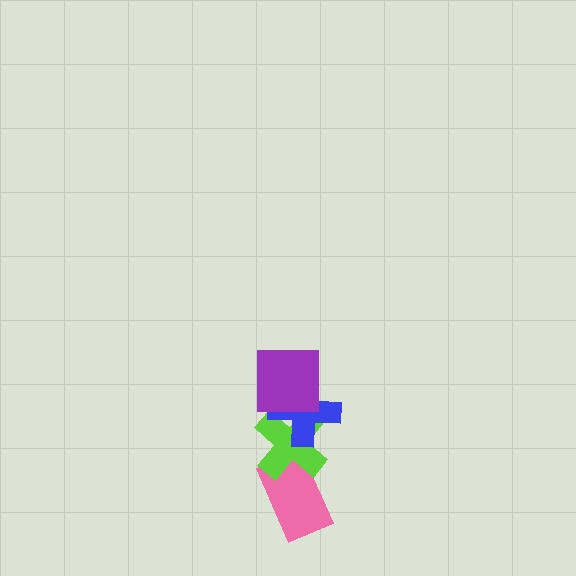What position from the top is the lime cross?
The lime cross is 3rd from the top.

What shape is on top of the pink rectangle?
The lime cross is on top of the pink rectangle.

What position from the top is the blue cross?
The blue cross is 2nd from the top.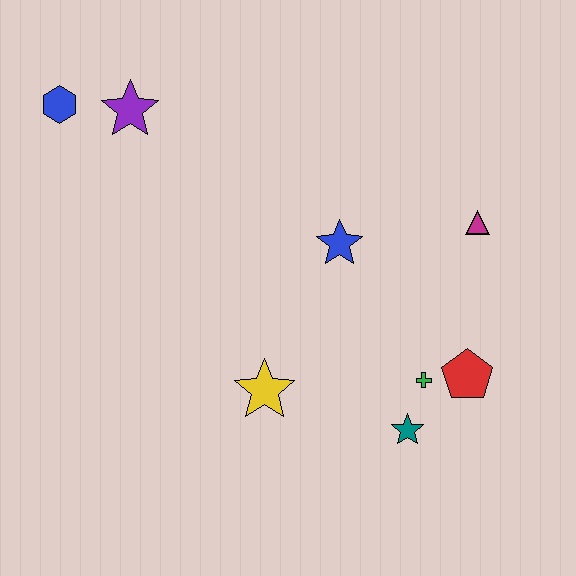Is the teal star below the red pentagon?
Yes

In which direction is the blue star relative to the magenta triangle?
The blue star is to the left of the magenta triangle.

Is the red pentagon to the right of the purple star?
Yes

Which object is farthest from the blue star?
The blue hexagon is farthest from the blue star.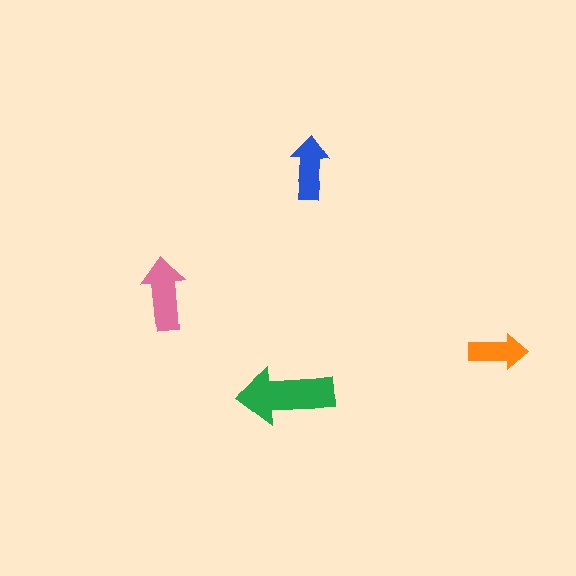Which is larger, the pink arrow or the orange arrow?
The pink one.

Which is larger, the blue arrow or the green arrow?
The green one.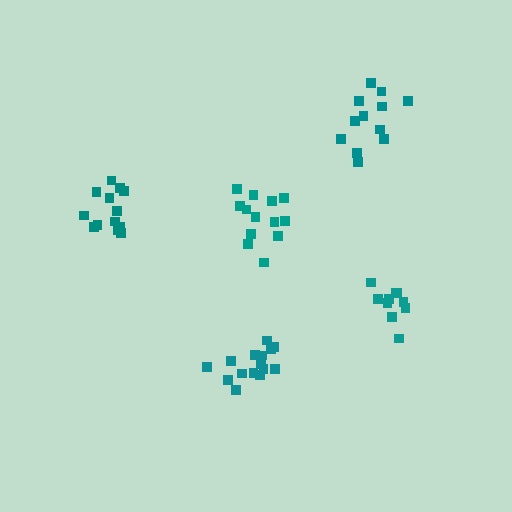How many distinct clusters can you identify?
There are 5 distinct clusters.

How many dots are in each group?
Group 1: 12 dots, Group 2: 13 dots, Group 3: 15 dots, Group 4: 10 dots, Group 5: 13 dots (63 total).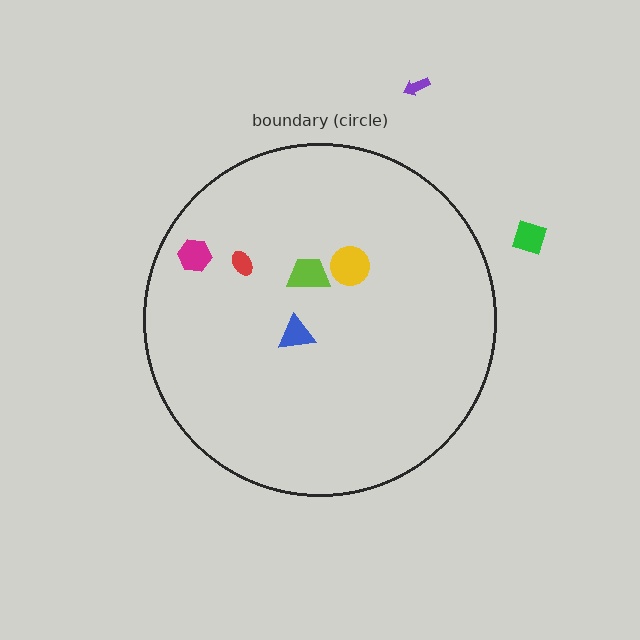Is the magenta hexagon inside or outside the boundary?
Inside.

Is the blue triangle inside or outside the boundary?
Inside.